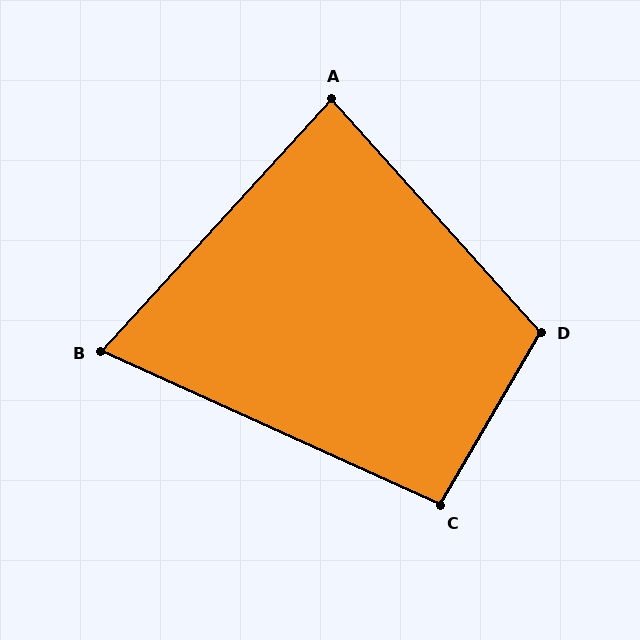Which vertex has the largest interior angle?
D, at approximately 108 degrees.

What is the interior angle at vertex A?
Approximately 84 degrees (acute).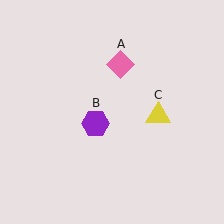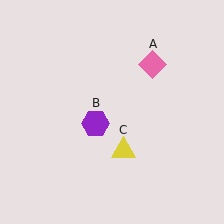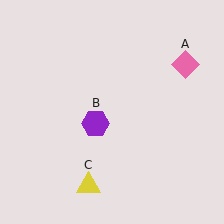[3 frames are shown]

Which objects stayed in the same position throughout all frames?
Purple hexagon (object B) remained stationary.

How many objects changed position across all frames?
2 objects changed position: pink diamond (object A), yellow triangle (object C).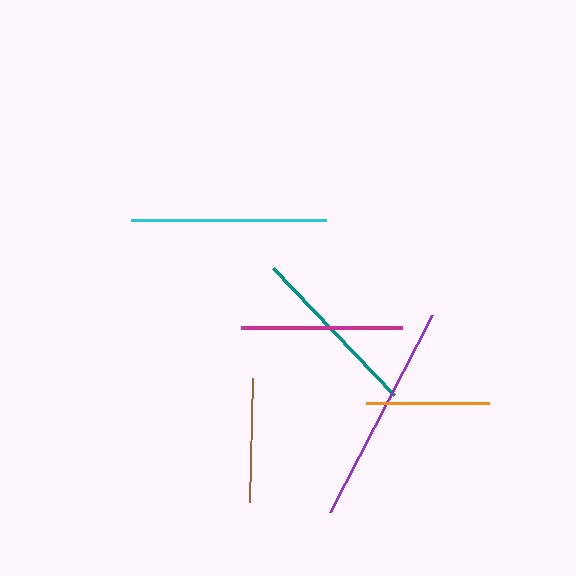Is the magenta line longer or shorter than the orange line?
The magenta line is longer than the orange line.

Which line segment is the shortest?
The orange line is the shortest at approximately 123 pixels.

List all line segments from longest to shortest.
From longest to shortest: purple, cyan, teal, magenta, brown, orange.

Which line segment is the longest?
The purple line is the longest at approximately 222 pixels.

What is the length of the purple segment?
The purple segment is approximately 222 pixels long.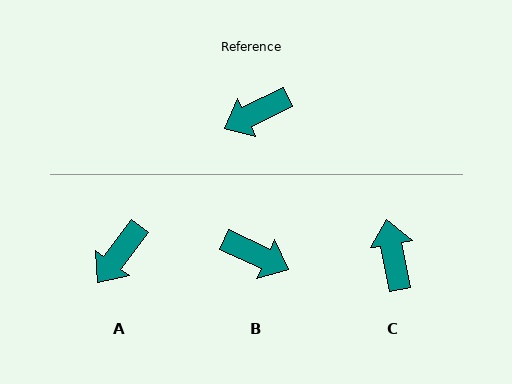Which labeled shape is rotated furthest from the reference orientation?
B, about 129 degrees away.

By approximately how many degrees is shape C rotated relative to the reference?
Approximately 106 degrees clockwise.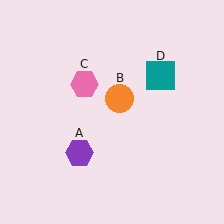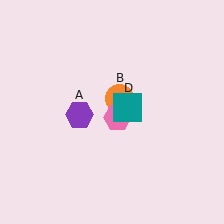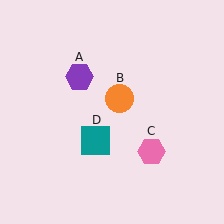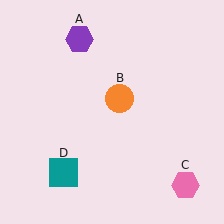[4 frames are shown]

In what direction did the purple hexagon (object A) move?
The purple hexagon (object A) moved up.